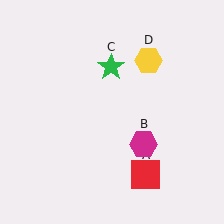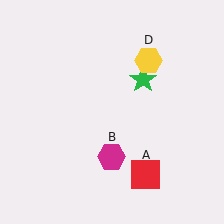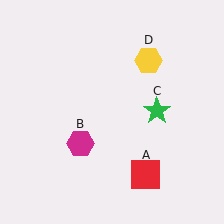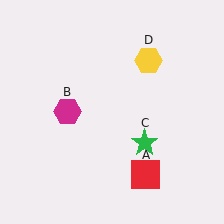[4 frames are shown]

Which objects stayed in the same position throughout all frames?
Red square (object A) and yellow hexagon (object D) remained stationary.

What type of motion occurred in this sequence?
The magenta hexagon (object B), green star (object C) rotated clockwise around the center of the scene.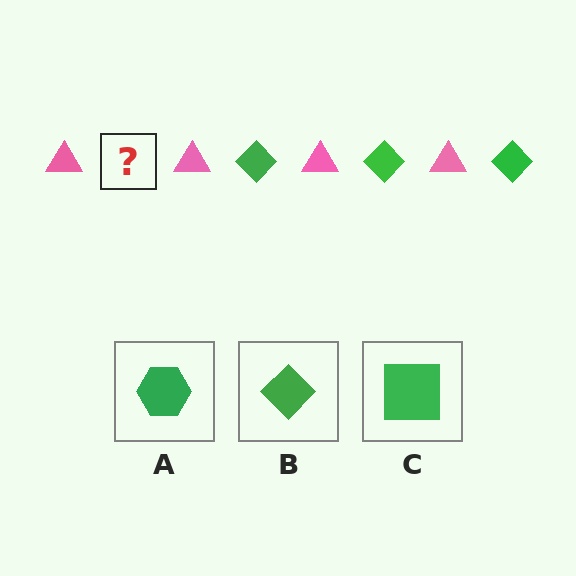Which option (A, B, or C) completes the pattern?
B.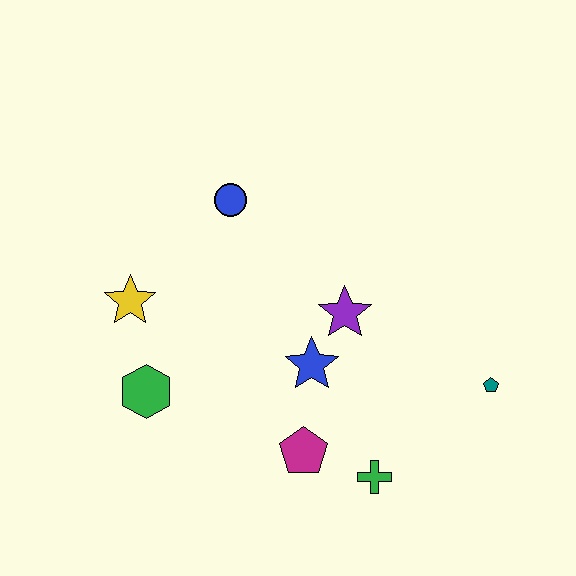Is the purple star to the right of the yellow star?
Yes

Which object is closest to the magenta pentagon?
The green cross is closest to the magenta pentagon.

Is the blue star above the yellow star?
No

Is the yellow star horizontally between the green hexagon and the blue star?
No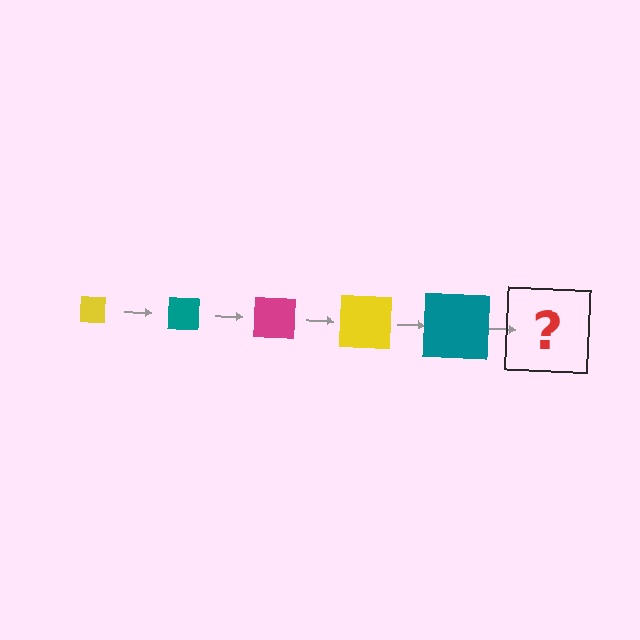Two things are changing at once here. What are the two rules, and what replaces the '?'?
The two rules are that the square grows larger each step and the color cycles through yellow, teal, and magenta. The '?' should be a magenta square, larger than the previous one.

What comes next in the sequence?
The next element should be a magenta square, larger than the previous one.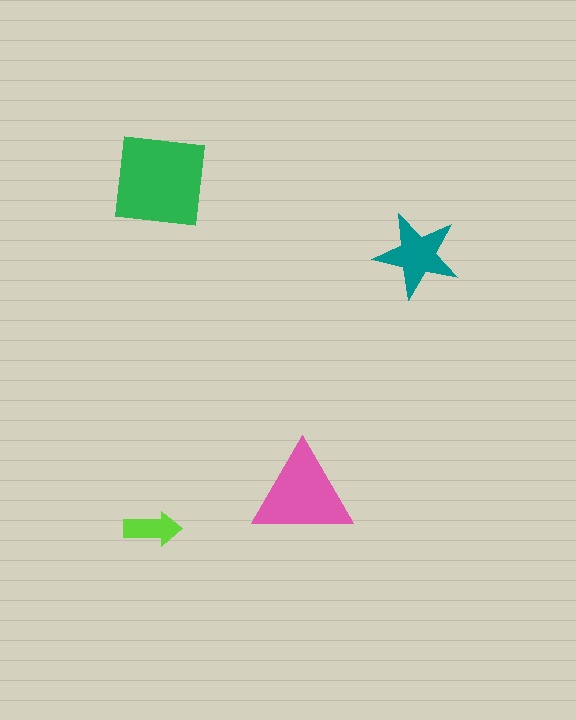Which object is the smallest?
The lime arrow.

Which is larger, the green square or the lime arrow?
The green square.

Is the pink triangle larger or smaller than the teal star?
Larger.